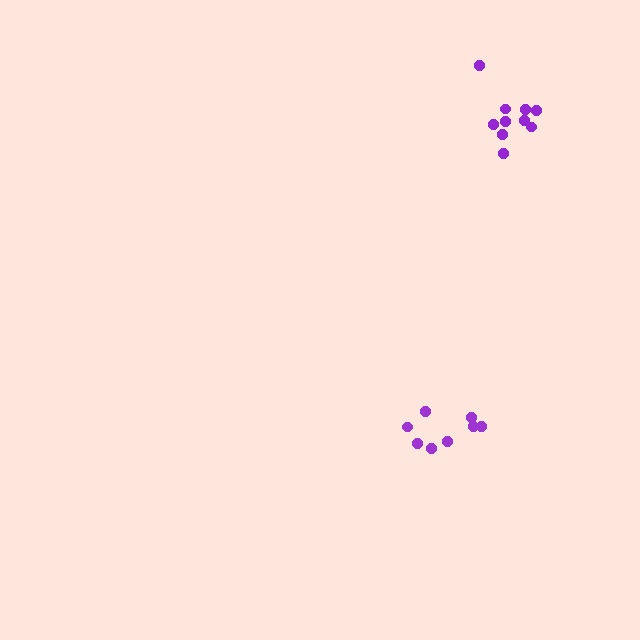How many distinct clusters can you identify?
There are 2 distinct clusters.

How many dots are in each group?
Group 1: 8 dots, Group 2: 10 dots (18 total).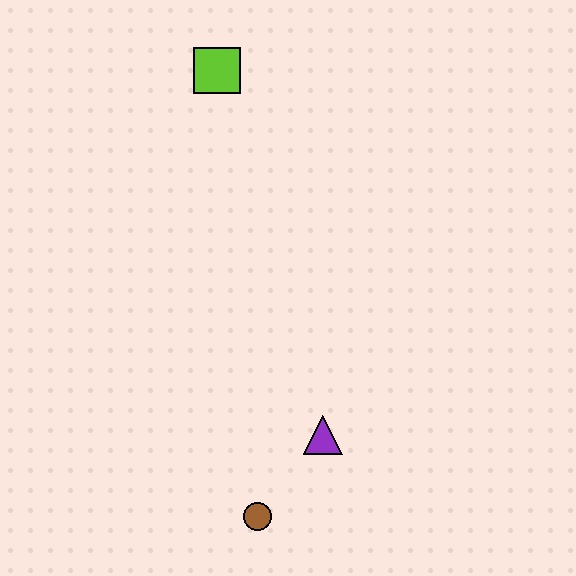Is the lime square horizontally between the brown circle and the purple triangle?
No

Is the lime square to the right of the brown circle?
No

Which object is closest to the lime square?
The purple triangle is closest to the lime square.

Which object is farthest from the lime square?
The brown circle is farthest from the lime square.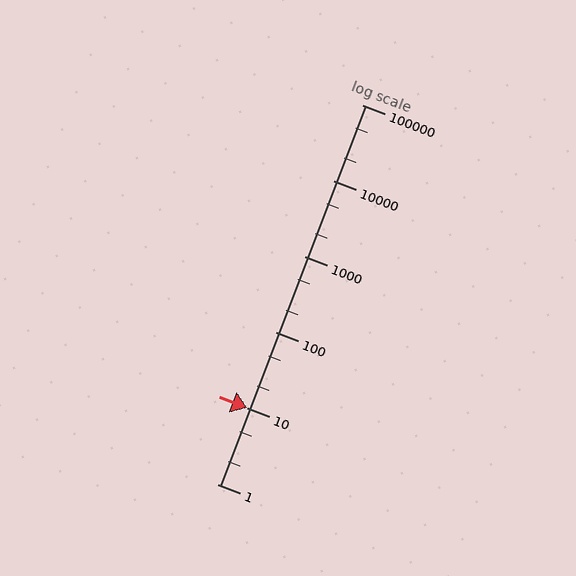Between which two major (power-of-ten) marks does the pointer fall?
The pointer is between 10 and 100.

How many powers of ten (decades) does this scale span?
The scale spans 5 decades, from 1 to 100000.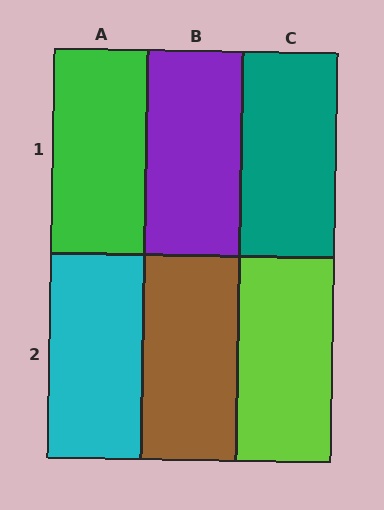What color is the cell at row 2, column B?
Brown.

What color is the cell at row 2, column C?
Lime.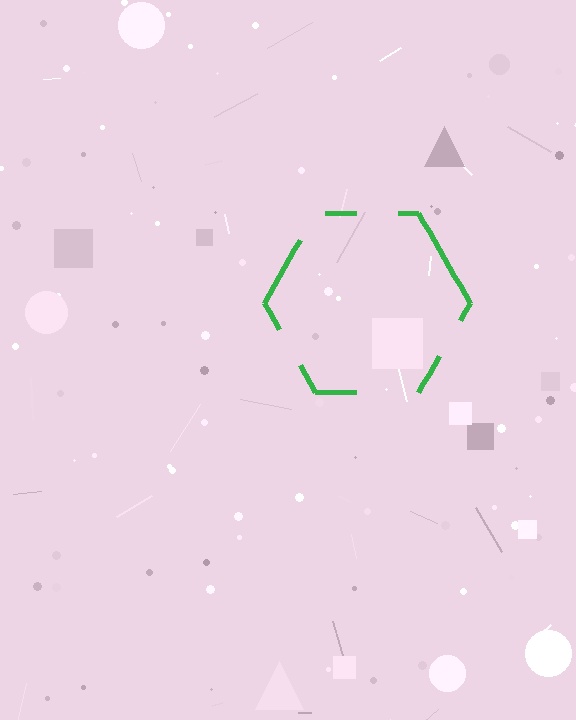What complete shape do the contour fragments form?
The contour fragments form a hexagon.